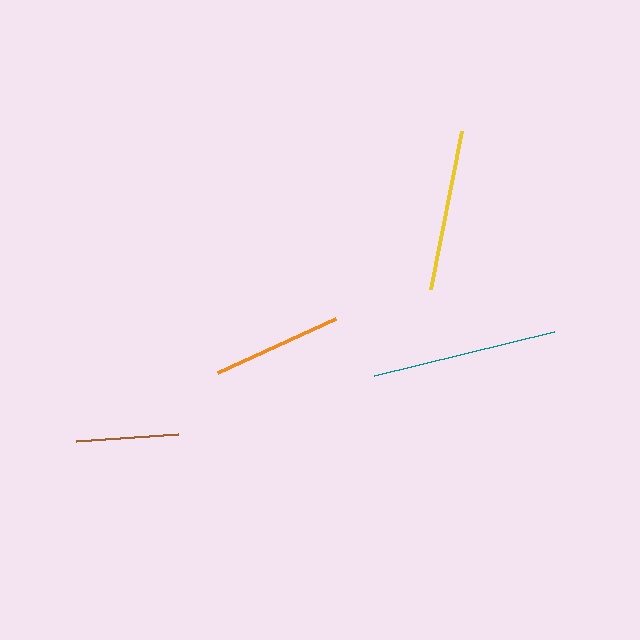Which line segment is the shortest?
The brown line is the shortest at approximately 103 pixels.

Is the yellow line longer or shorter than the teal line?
The teal line is longer than the yellow line.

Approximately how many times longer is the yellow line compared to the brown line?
The yellow line is approximately 1.6 times the length of the brown line.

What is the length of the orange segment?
The orange segment is approximately 130 pixels long.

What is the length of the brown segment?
The brown segment is approximately 103 pixels long.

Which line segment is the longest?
The teal line is the longest at approximately 186 pixels.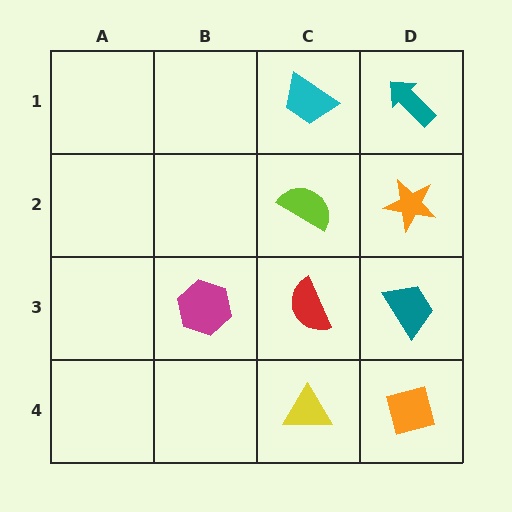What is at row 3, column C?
A red semicircle.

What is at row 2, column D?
An orange star.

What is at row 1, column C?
A cyan trapezoid.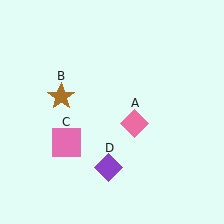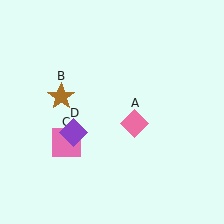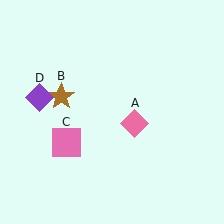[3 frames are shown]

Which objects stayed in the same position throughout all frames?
Pink diamond (object A) and brown star (object B) and pink square (object C) remained stationary.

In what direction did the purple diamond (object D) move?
The purple diamond (object D) moved up and to the left.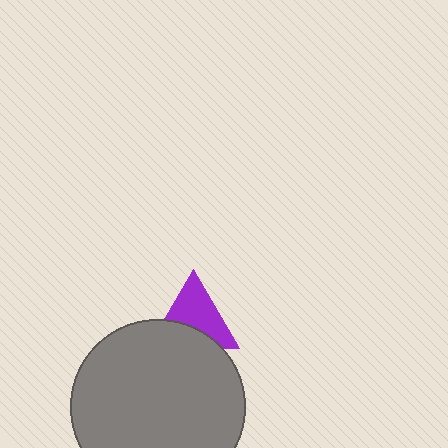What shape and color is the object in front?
The object in front is a gray circle.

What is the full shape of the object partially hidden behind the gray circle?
The partially hidden object is a purple triangle.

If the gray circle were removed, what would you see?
You would see the complete purple triangle.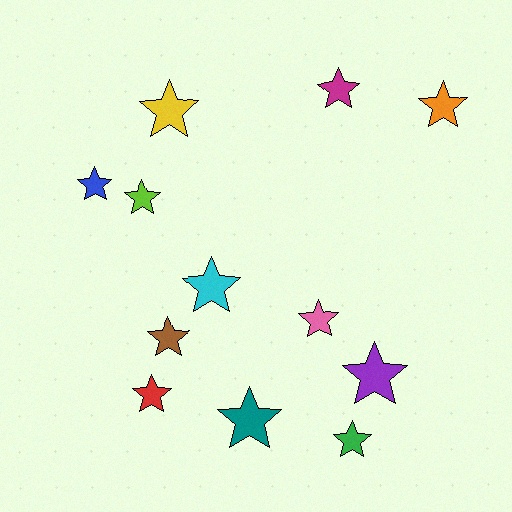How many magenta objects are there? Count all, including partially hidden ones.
There is 1 magenta object.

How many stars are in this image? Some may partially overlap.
There are 12 stars.